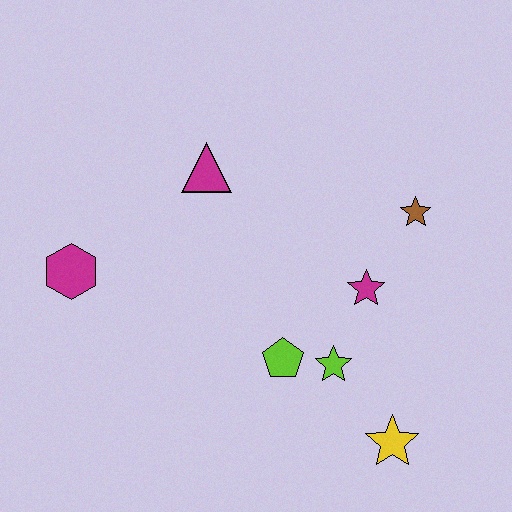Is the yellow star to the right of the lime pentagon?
Yes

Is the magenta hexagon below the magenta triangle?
Yes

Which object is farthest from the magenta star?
The magenta hexagon is farthest from the magenta star.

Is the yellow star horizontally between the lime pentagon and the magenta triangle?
No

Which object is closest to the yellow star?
The lime star is closest to the yellow star.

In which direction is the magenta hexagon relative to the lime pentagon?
The magenta hexagon is to the left of the lime pentagon.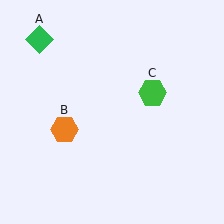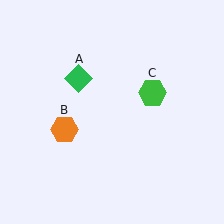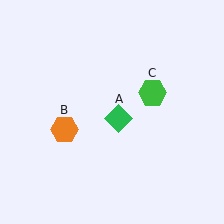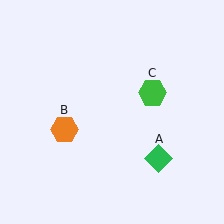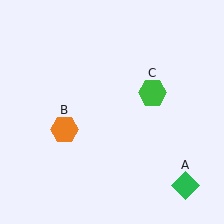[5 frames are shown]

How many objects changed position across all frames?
1 object changed position: green diamond (object A).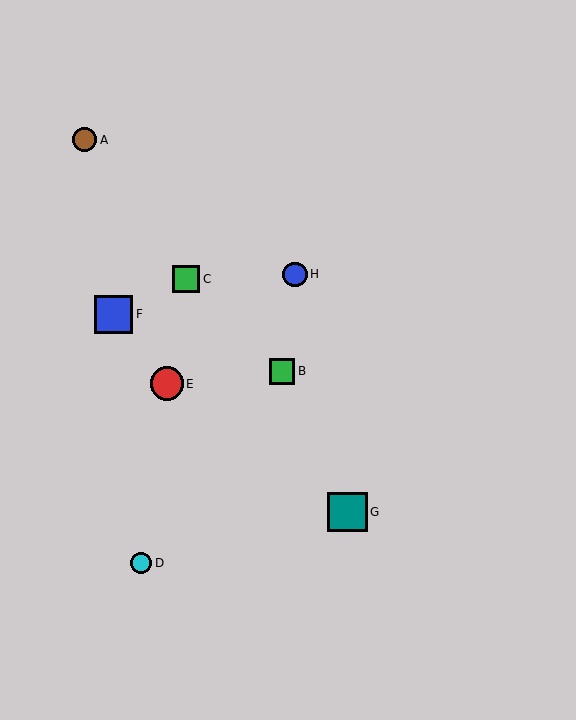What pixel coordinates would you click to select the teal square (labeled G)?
Click at (348, 512) to select the teal square G.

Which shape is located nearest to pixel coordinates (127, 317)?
The blue square (labeled F) at (114, 314) is nearest to that location.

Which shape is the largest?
The teal square (labeled G) is the largest.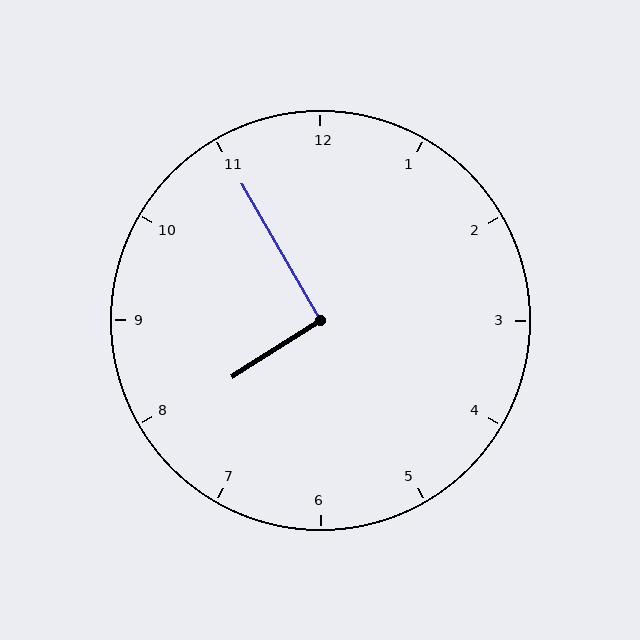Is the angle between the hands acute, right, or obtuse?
It is right.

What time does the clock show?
7:55.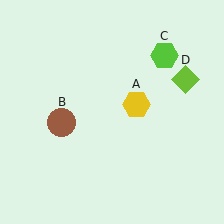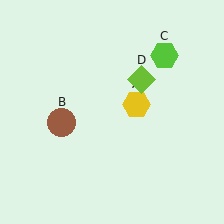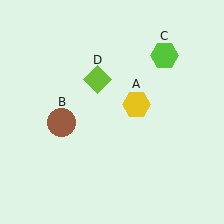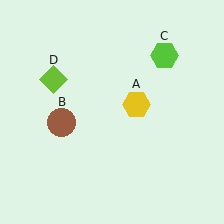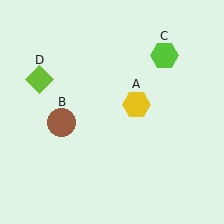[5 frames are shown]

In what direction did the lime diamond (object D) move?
The lime diamond (object D) moved left.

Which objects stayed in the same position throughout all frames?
Yellow hexagon (object A) and brown circle (object B) and lime hexagon (object C) remained stationary.